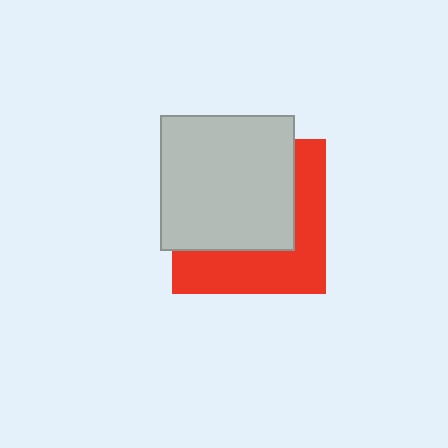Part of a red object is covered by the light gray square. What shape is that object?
It is a square.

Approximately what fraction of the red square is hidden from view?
Roughly 59% of the red square is hidden behind the light gray square.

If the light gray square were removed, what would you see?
You would see the complete red square.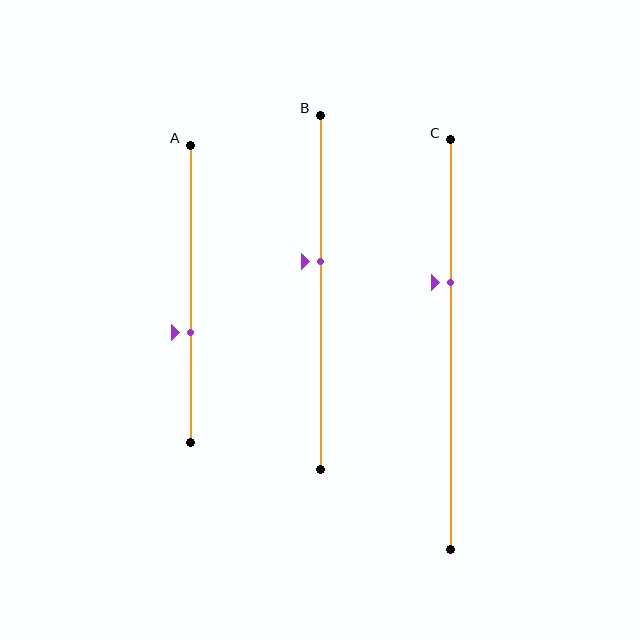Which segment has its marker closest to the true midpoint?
Segment B has its marker closest to the true midpoint.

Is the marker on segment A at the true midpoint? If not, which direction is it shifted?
No, the marker on segment A is shifted downward by about 13% of the segment length.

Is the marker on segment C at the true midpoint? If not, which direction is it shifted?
No, the marker on segment C is shifted upward by about 15% of the segment length.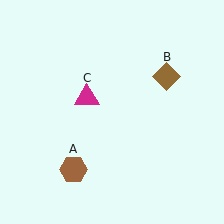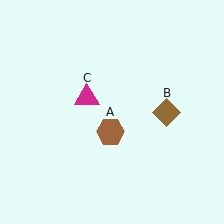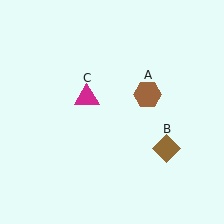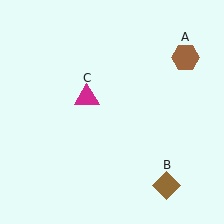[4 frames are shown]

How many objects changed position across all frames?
2 objects changed position: brown hexagon (object A), brown diamond (object B).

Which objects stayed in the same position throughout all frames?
Magenta triangle (object C) remained stationary.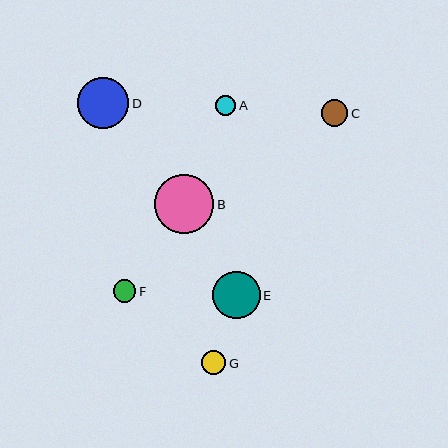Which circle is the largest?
Circle B is the largest with a size of approximately 59 pixels.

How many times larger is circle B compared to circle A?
Circle B is approximately 2.9 times the size of circle A.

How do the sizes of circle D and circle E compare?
Circle D and circle E are approximately the same size.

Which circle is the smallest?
Circle A is the smallest with a size of approximately 20 pixels.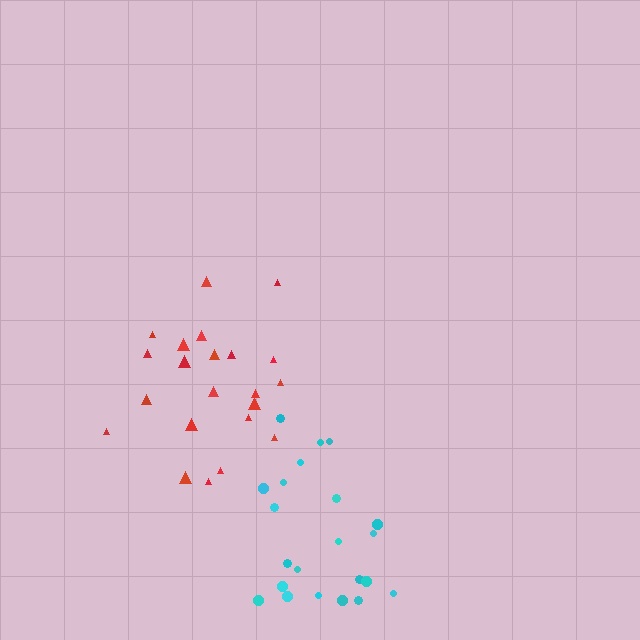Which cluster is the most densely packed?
Cyan.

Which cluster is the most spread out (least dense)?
Red.